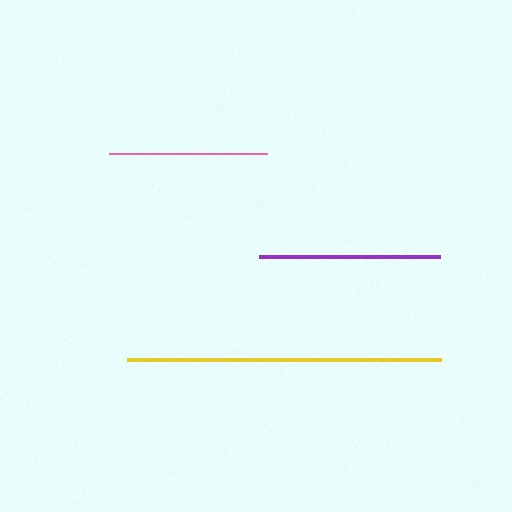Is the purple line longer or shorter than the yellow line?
The yellow line is longer than the purple line.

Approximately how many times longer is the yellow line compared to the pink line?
The yellow line is approximately 2.0 times the length of the pink line.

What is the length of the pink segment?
The pink segment is approximately 157 pixels long.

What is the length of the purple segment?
The purple segment is approximately 182 pixels long.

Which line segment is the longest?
The yellow line is the longest at approximately 314 pixels.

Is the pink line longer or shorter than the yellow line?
The yellow line is longer than the pink line.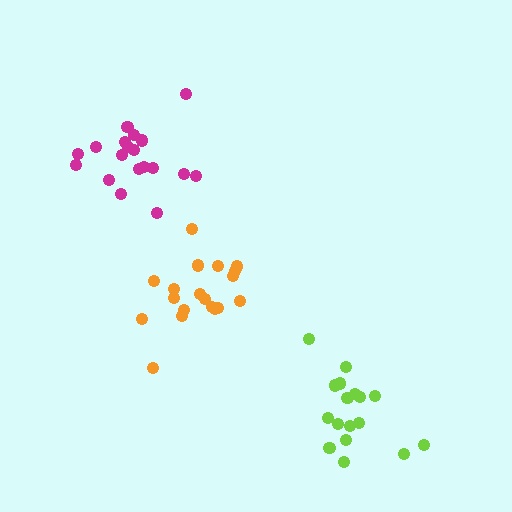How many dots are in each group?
Group 1: 17 dots, Group 2: 19 dots, Group 3: 19 dots (55 total).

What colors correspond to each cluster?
The clusters are colored: lime, magenta, orange.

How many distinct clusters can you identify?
There are 3 distinct clusters.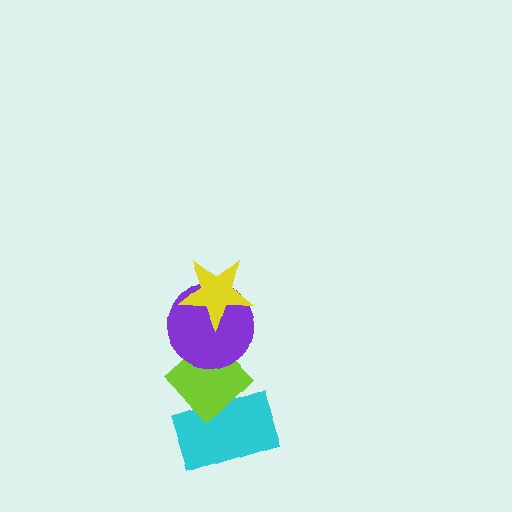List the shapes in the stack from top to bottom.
From top to bottom: the yellow star, the purple circle, the lime diamond, the cyan rectangle.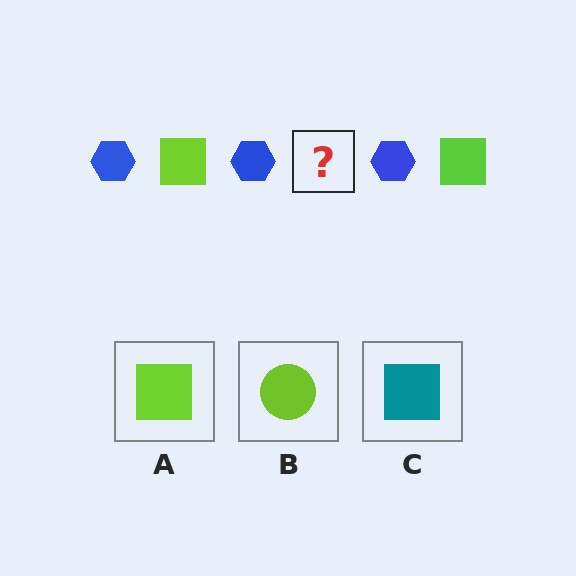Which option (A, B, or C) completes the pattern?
A.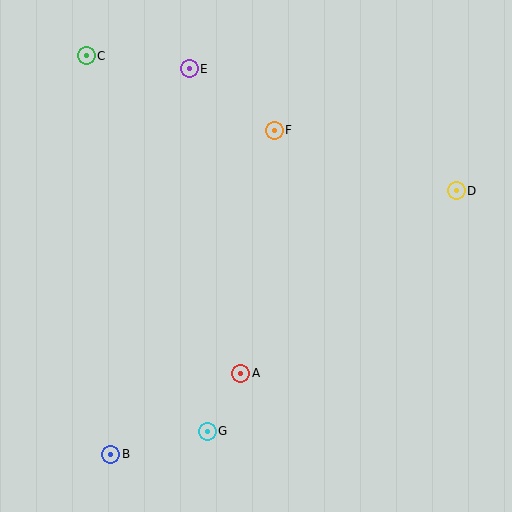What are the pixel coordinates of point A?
Point A is at (241, 373).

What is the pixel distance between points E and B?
The distance between E and B is 393 pixels.